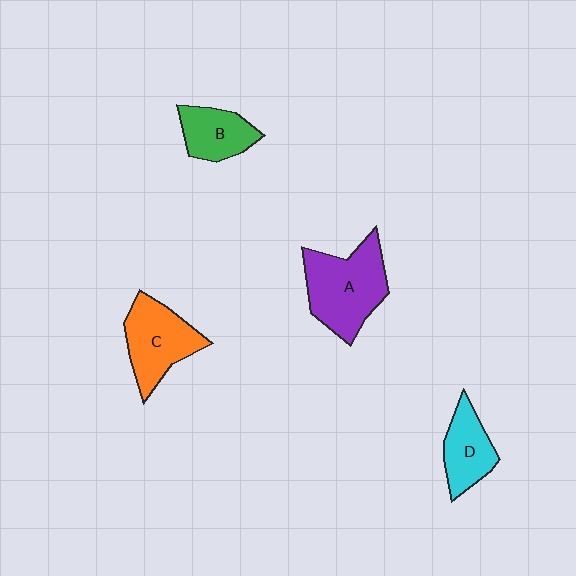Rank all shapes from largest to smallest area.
From largest to smallest: A (purple), C (orange), D (cyan), B (green).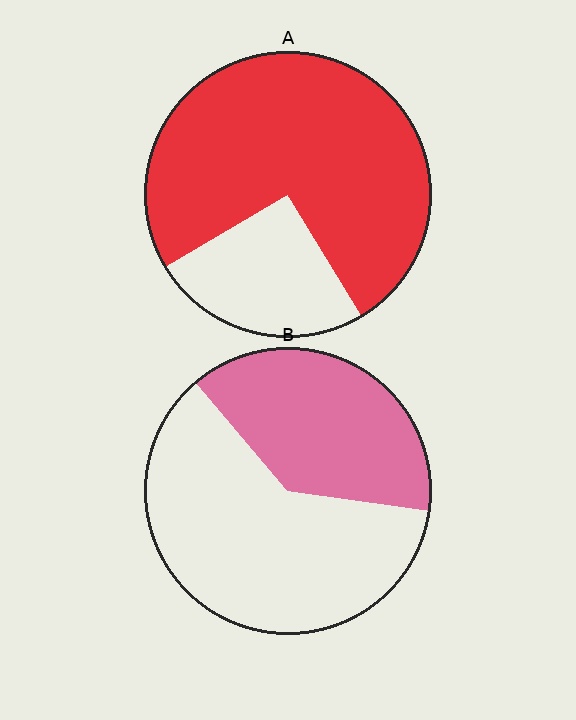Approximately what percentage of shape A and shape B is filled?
A is approximately 75% and B is approximately 40%.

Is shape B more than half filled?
No.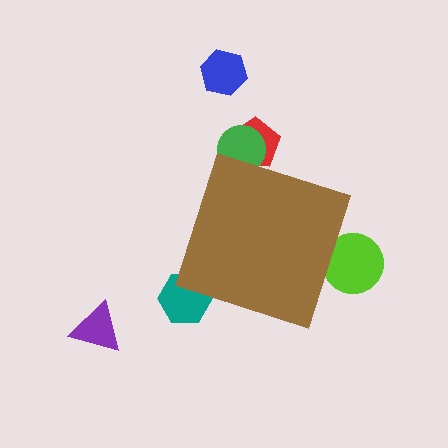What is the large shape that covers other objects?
A brown diamond.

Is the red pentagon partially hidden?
Yes, the red pentagon is partially hidden behind the brown diamond.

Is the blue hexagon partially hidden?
No, the blue hexagon is fully visible.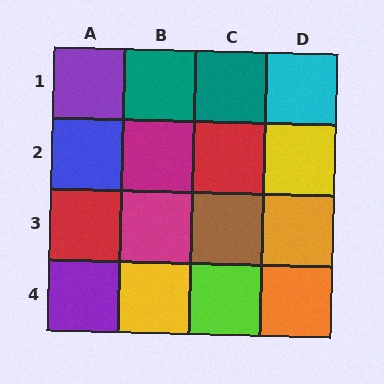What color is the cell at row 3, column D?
Orange.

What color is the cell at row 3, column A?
Red.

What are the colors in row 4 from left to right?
Purple, yellow, lime, orange.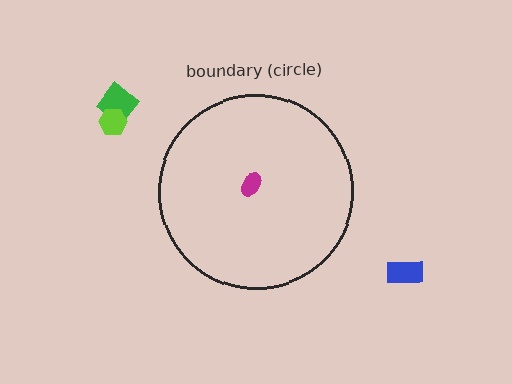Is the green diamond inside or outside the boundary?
Outside.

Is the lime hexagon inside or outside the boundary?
Outside.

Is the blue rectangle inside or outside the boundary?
Outside.